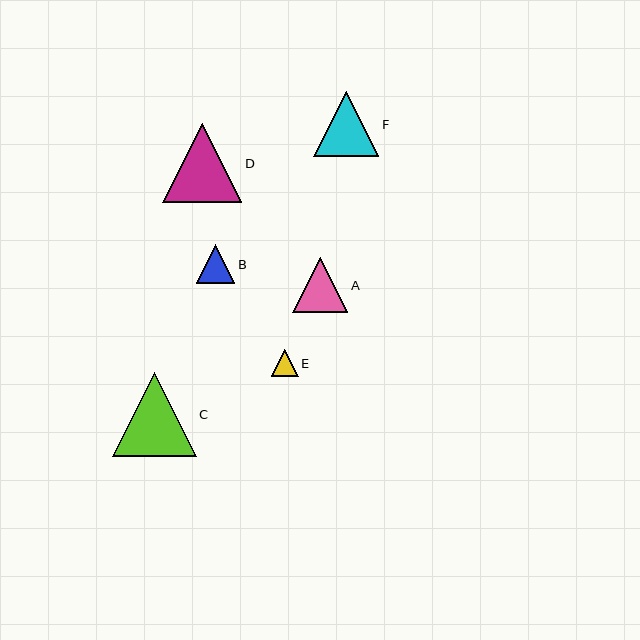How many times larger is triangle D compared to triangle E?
Triangle D is approximately 2.9 times the size of triangle E.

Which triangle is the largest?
Triangle C is the largest with a size of approximately 84 pixels.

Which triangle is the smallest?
Triangle E is the smallest with a size of approximately 27 pixels.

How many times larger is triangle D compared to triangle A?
Triangle D is approximately 1.4 times the size of triangle A.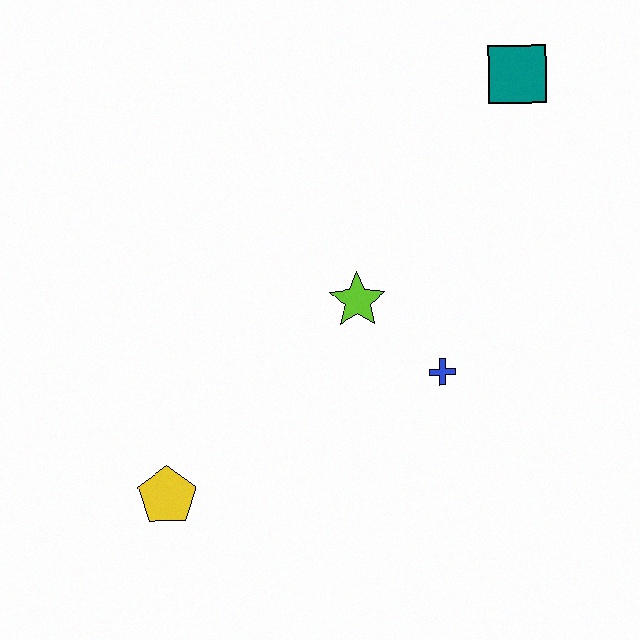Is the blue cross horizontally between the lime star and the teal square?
Yes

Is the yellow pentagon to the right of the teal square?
No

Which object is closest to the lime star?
The blue cross is closest to the lime star.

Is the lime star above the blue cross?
Yes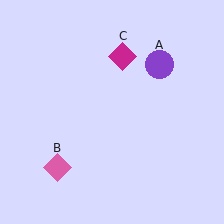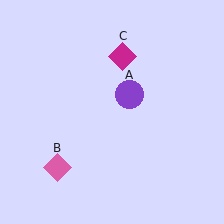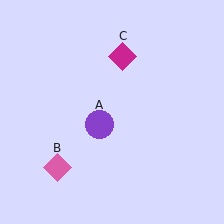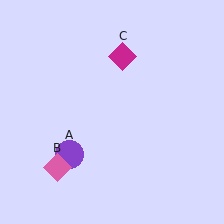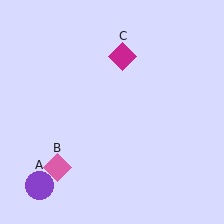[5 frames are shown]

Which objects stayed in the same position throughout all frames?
Pink diamond (object B) and magenta diamond (object C) remained stationary.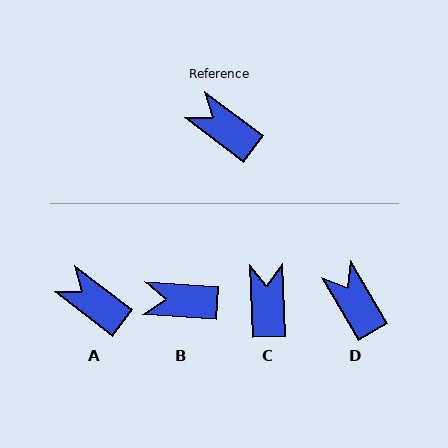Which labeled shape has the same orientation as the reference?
A.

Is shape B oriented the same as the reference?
No, it is off by about 34 degrees.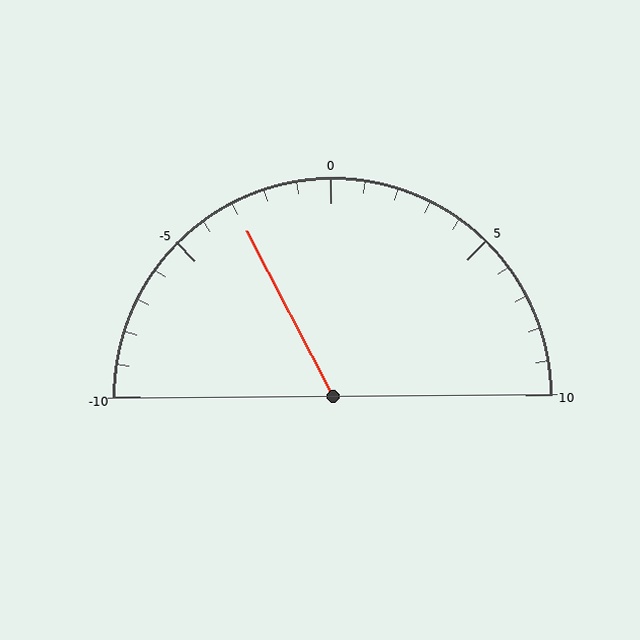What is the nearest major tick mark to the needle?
The nearest major tick mark is -5.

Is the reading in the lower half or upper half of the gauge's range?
The reading is in the lower half of the range (-10 to 10).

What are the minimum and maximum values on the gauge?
The gauge ranges from -10 to 10.